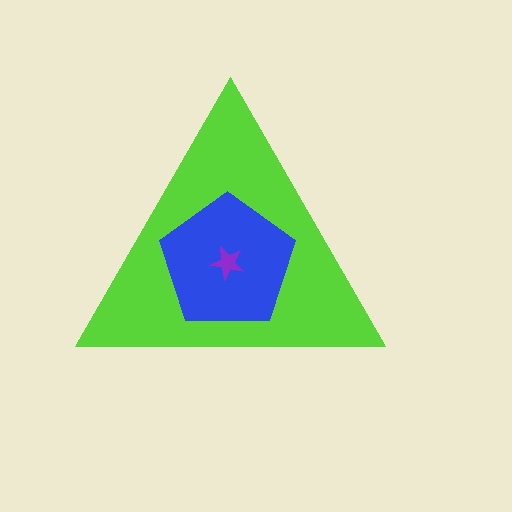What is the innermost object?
The purple star.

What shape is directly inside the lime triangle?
The blue pentagon.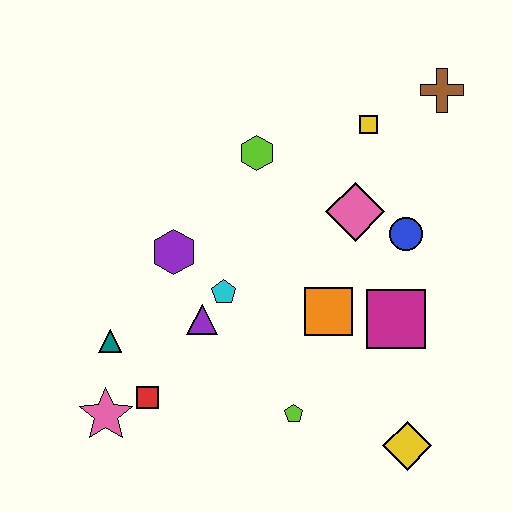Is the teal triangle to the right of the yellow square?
No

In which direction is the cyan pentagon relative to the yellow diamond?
The cyan pentagon is to the left of the yellow diamond.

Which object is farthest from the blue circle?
The pink star is farthest from the blue circle.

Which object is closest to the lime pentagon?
The orange square is closest to the lime pentagon.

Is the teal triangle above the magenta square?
No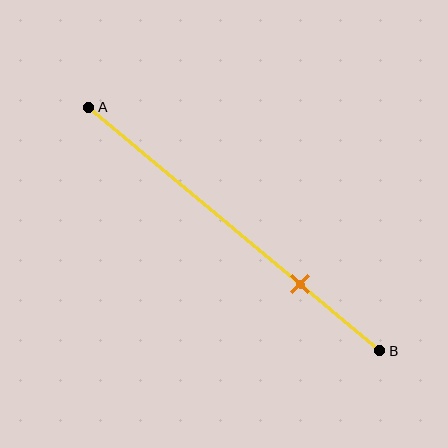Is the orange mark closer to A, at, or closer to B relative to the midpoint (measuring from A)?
The orange mark is closer to point B than the midpoint of segment AB.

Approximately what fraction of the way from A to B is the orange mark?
The orange mark is approximately 75% of the way from A to B.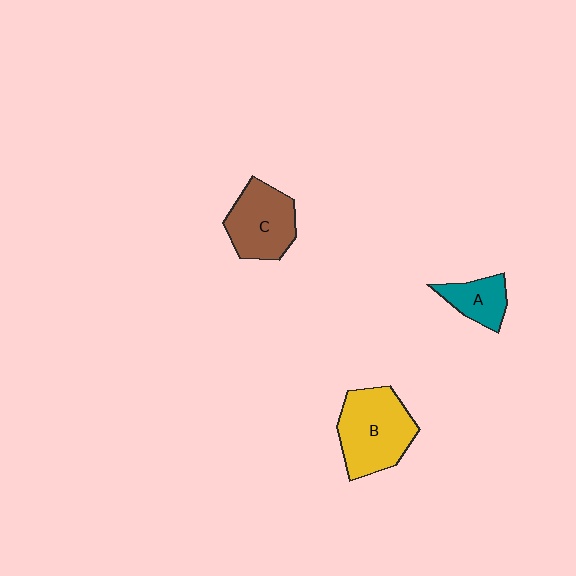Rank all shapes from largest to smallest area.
From largest to smallest: B (yellow), C (brown), A (teal).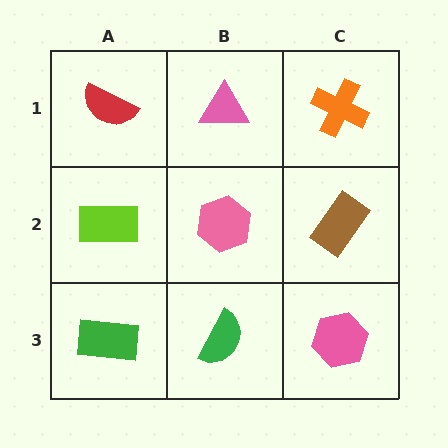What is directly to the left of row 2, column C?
A pink hexagon.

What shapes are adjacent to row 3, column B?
A pink hexagon (row 2, column B), a green rectangle (row 3, column A), a pink hexagon (row 3, column C).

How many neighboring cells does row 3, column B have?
3.